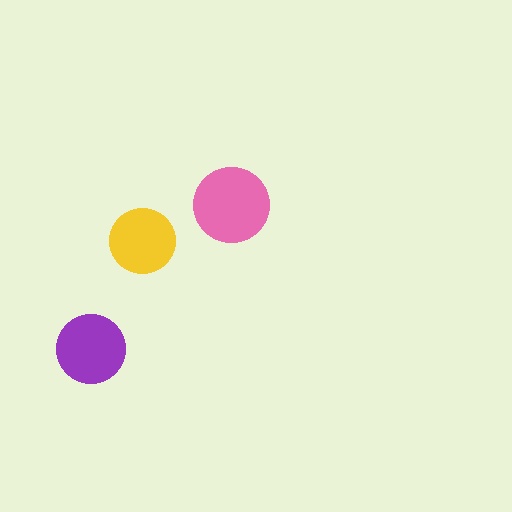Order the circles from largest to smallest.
the pink one, the purple one, the yellow one.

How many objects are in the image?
There are 3 objects in the image.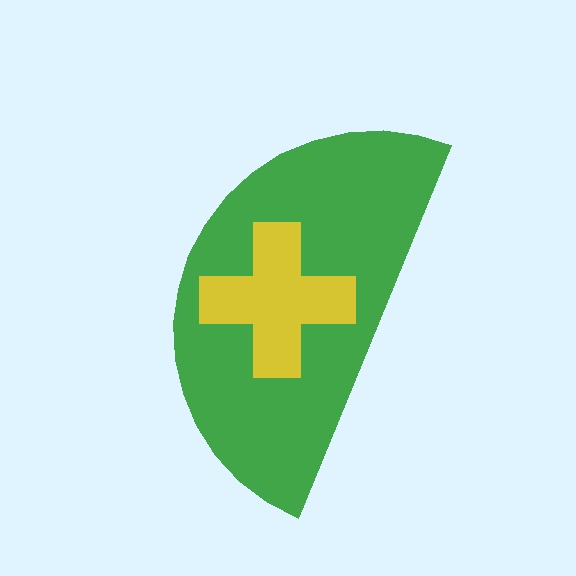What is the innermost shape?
The yellow cross.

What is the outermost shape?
The green semicircle.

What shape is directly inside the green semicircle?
The yellow cross.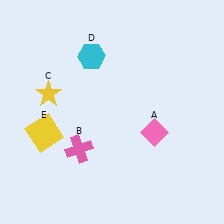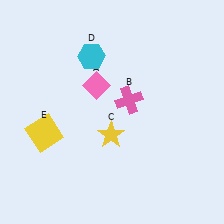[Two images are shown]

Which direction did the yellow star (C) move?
The yellow star (C) moved right.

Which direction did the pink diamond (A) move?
The pink diamond (A) moved left.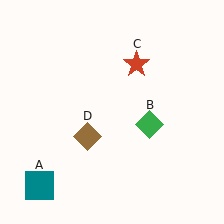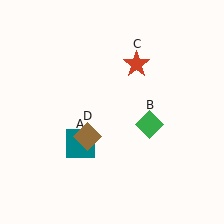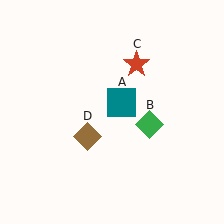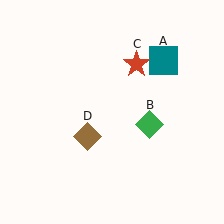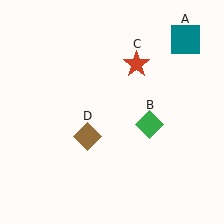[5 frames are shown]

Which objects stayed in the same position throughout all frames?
Green diamond (object B) and red star (object C) and brown diamond (object D) remained stationary.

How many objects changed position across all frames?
1 object changed position: teal square (object A).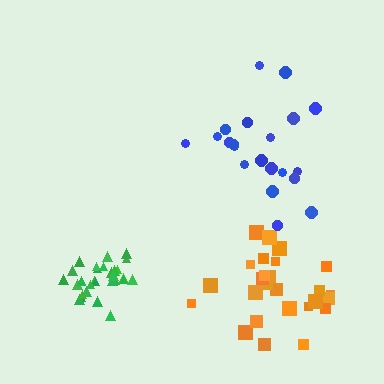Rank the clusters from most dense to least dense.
green, orange, blue.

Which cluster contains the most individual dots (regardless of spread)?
Green (30).